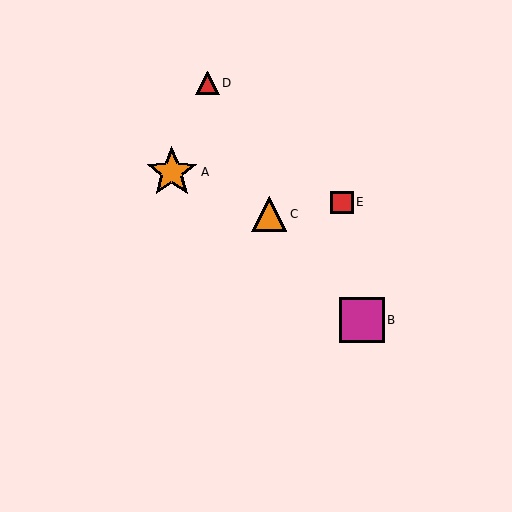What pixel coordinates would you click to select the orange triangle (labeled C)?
Click at (269, 214) to select the orange triangle C.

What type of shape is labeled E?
Shape E is a red square.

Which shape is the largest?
The orange star (labeled A) is the largest.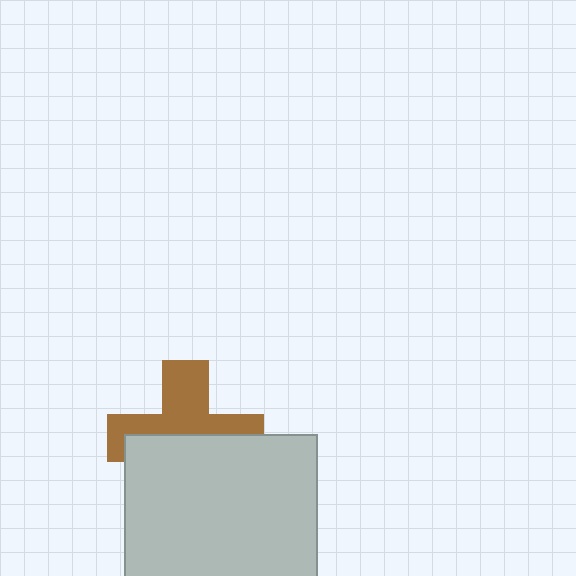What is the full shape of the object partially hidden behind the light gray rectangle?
The partially hidden object is a brown cross.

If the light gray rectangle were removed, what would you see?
You would see the complete brown cross.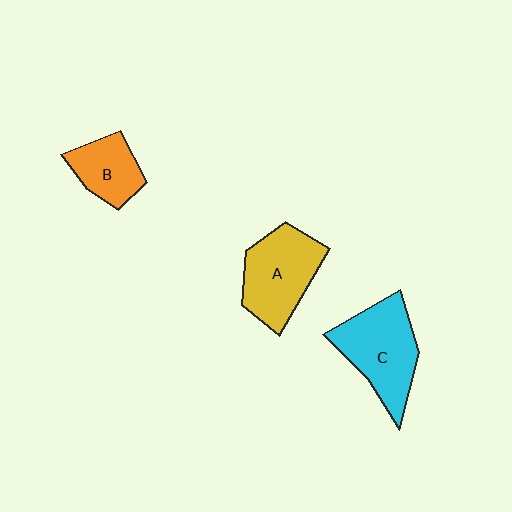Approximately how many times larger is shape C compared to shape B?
Approximately 1.7 times.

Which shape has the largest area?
Shape C (cyan).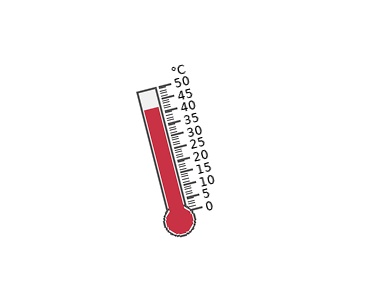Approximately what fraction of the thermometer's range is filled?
The thermometer is filled to approximately 85% of its range.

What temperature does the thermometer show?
The thermometer shows approximately 42°C.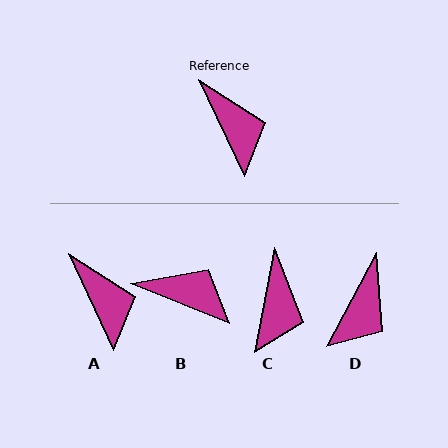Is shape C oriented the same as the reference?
No, it is off by about 36 degrees.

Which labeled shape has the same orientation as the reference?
A.